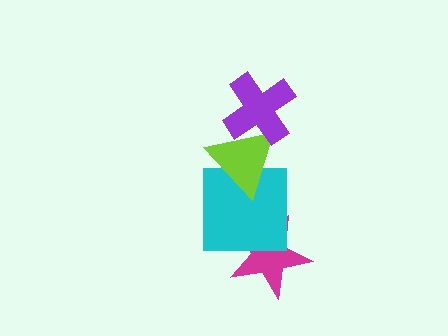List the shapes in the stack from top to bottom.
From top to bottom: the purple cross, the lime triangle, the cyan square, the magenta star.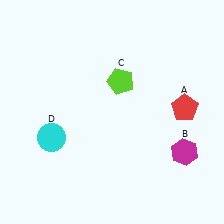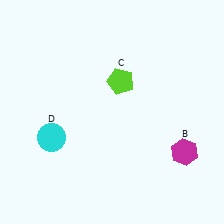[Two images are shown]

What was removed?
The red pentagon (A) was removed in Image 2.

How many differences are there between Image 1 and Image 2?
There is 1 difference between the two images.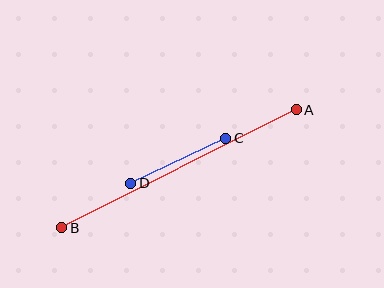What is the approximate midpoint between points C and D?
The midpoint is at approximately (178, 161) pixels.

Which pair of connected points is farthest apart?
Points A and B are farthest apart.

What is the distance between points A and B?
The distance is approximately 263 pixels.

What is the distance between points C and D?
The distance is approximately 105 pixels.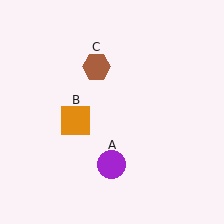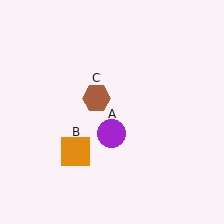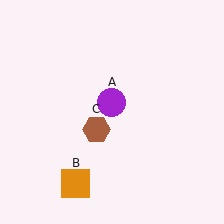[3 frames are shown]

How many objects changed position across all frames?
3 objects changed position: purple circle (object A), orange square (object B), brown hexagon (object C).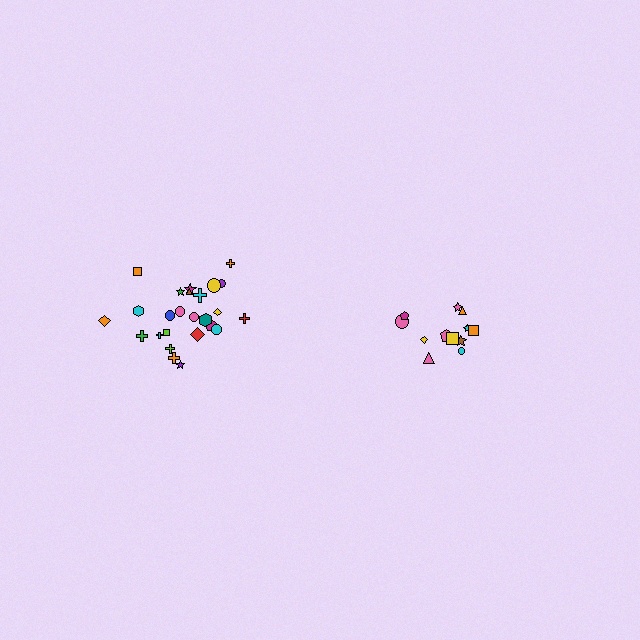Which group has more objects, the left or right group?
The left group.